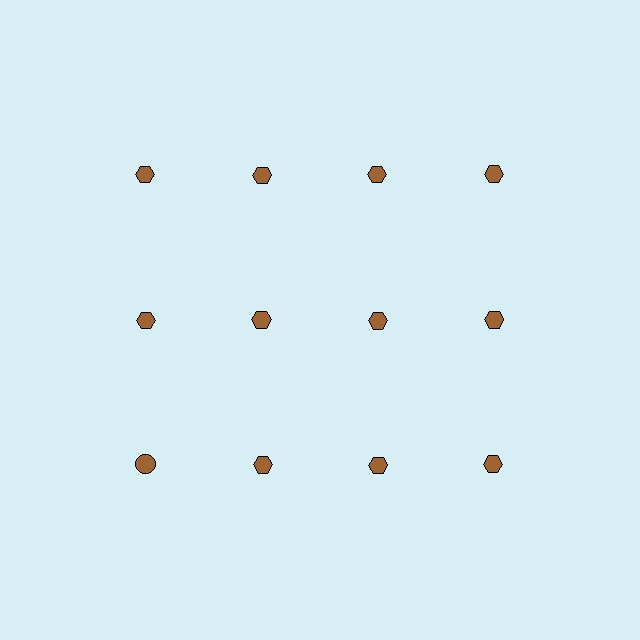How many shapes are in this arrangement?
There are 12 shapes arranged in a grid pattern.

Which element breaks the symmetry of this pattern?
The brown circle in the third row, leftmost column breaks the symmetry. All other shapes are brown hexagons.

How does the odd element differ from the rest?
It has a different shape: circle instead of hexagon.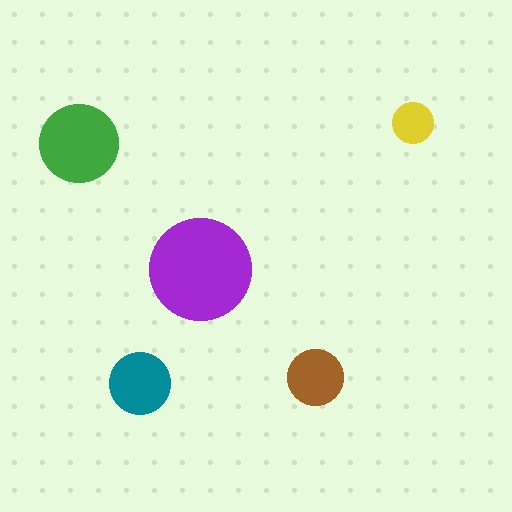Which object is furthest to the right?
The yellow circle is rightmost.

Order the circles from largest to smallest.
the purple one, the green one, the teal one, the brown one, the yellow one.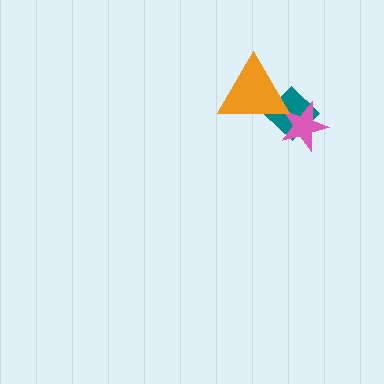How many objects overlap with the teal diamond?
2 objects overlap with the teal diamond.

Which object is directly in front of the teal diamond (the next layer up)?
The pink star is directly in front of the teal diamond.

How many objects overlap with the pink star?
2 objects overlap with the pink star.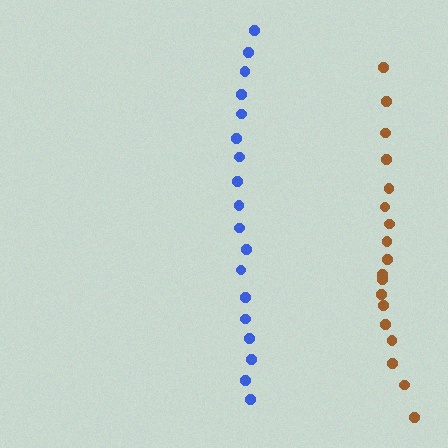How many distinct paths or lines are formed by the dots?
There are 2 distinct paths.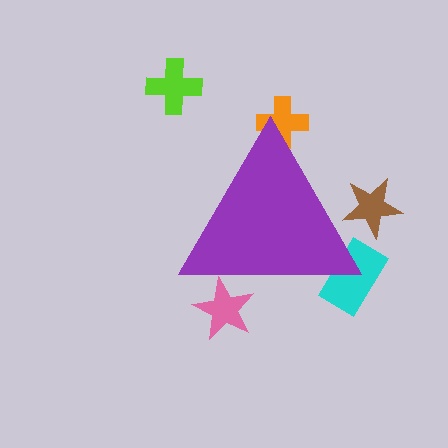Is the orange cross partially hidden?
Yes, the orange cross is partially hidden behind the purple triangle.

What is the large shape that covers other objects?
A purple triangle.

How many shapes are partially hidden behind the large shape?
4 shapes are partially hidden.